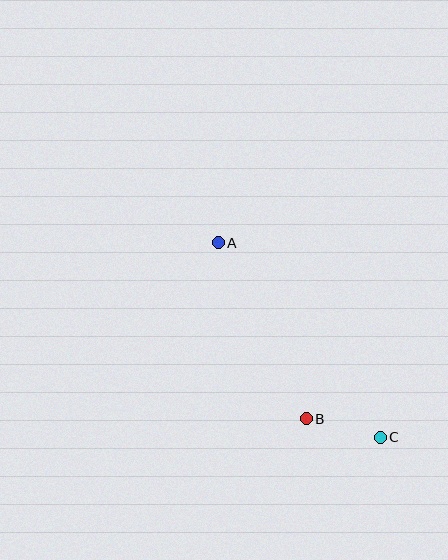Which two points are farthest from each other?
Points A and C are farthest from each other.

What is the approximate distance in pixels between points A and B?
The distance between A and B is approximately 197 pixels.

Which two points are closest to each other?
Points B and C are closest to each other.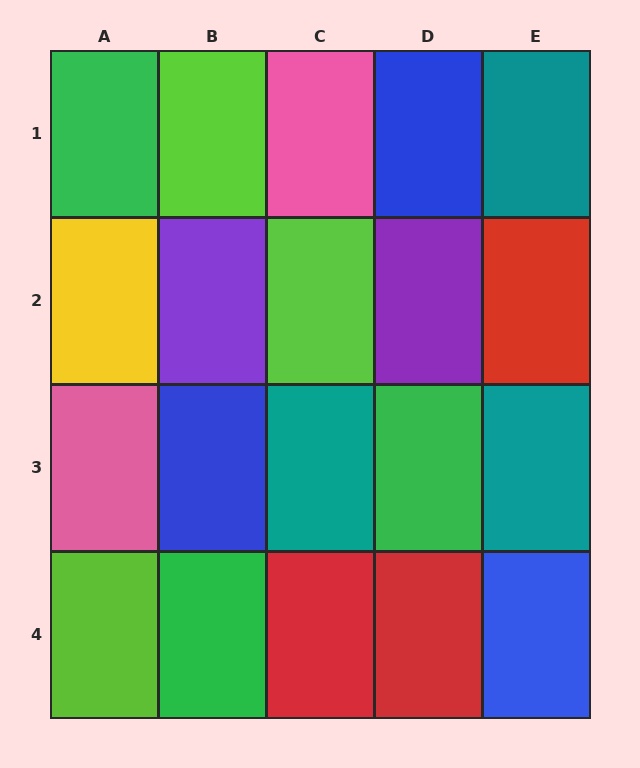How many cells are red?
3 cells are red.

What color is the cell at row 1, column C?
Pink.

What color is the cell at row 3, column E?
Teal.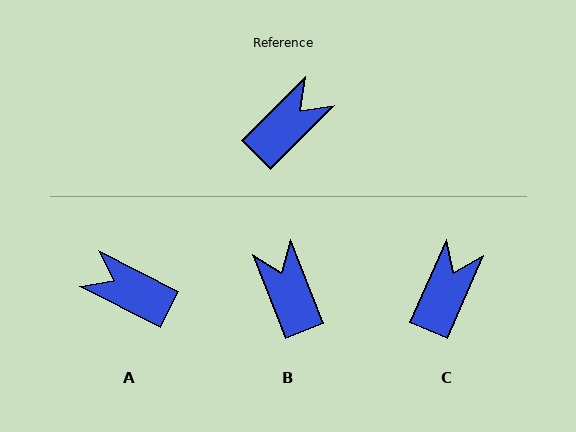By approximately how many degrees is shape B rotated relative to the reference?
Approximately 67 degrees counter-clockwise.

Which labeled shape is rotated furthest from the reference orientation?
A, about 109 degrees away.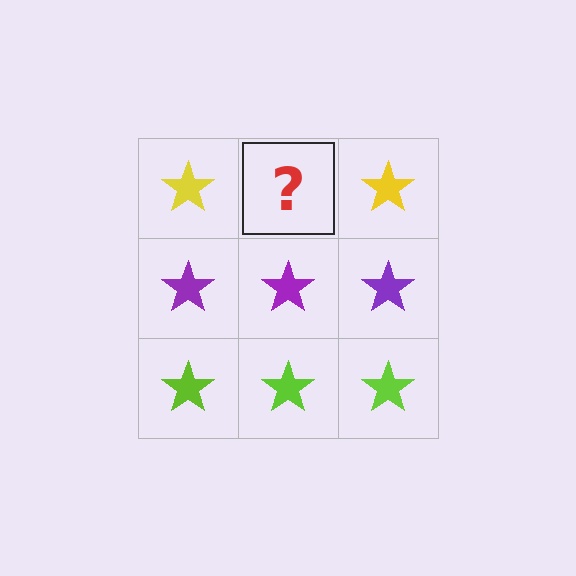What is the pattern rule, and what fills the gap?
The rule is that each row has a consistent color. The gap should be filled with a yellow star.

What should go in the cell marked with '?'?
The missing cell should contain a yellow star.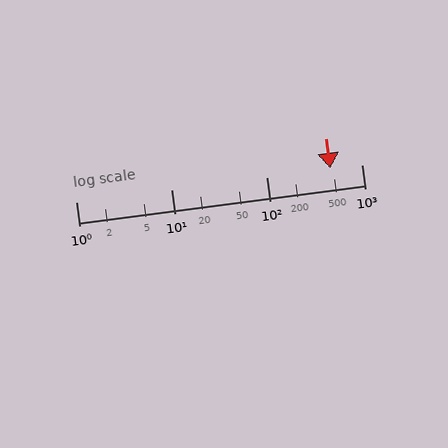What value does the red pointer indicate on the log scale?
The pointer indicates approximately 470.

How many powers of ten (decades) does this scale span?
The scale spans 3 decades, from 1 to 1000.